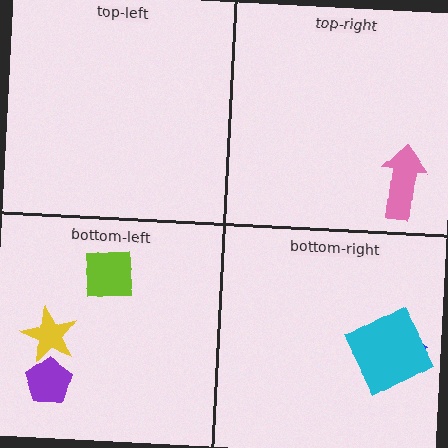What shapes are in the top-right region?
The pink arrow.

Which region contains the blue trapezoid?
The bottom-right region.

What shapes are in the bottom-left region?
The purple pentagon, the yellow star, the lime square.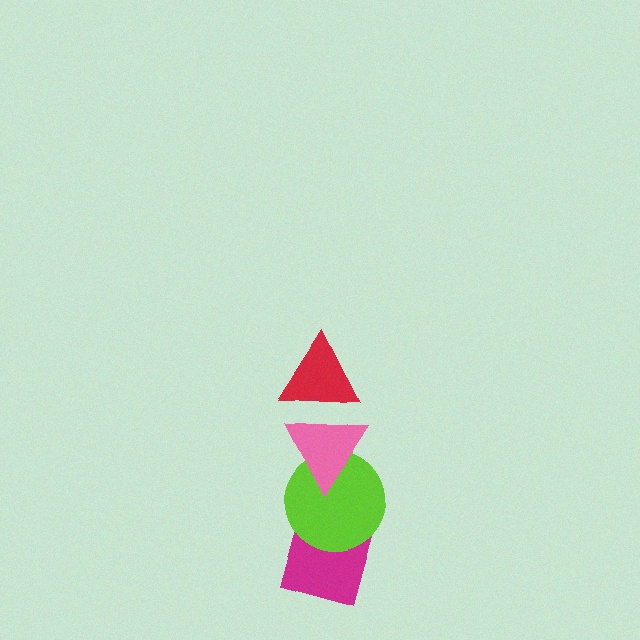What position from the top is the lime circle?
The lime circle is 3rd from the top.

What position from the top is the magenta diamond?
The magenta diamond is 4th from the top.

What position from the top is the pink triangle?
The pink triangle is 2nd from the top.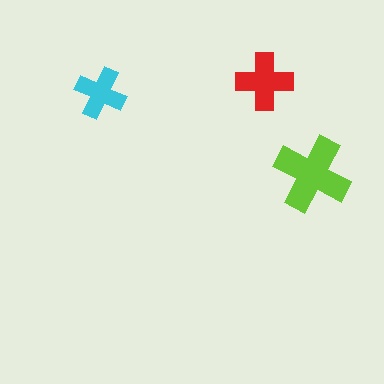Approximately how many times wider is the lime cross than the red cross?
About 1.5 times wider.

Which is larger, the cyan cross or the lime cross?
The lime one.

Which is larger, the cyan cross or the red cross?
The red one.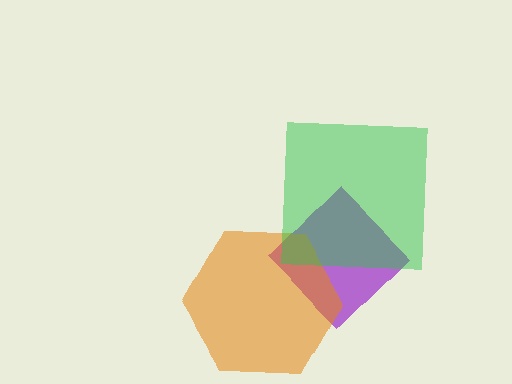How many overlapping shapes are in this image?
There are 3 overlapping shapes in the image.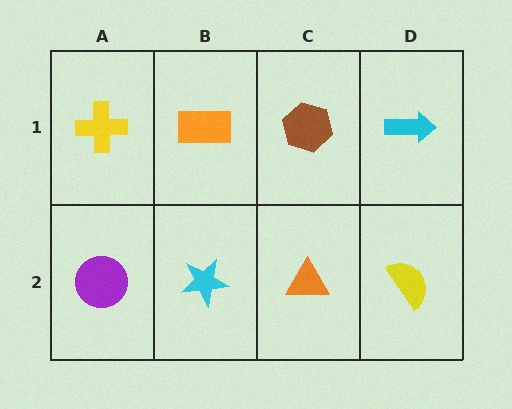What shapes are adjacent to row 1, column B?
A cyan star (row 2, column B), a yellow cross (row 1, column A), a brown hexagon (row 1, column C).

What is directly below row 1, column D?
A yellow semicircle.